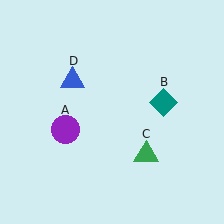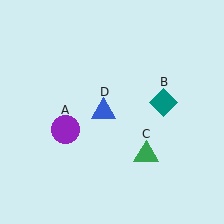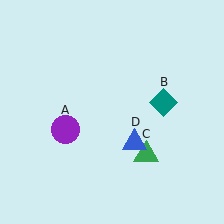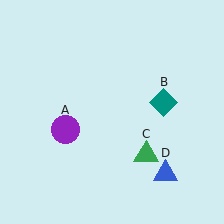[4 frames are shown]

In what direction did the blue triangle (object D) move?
The blue triangle (object D) moved down and to the right.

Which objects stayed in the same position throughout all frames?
Purple circle (object A) and teal diamond (object B) and green triangle (object C) remained stationary.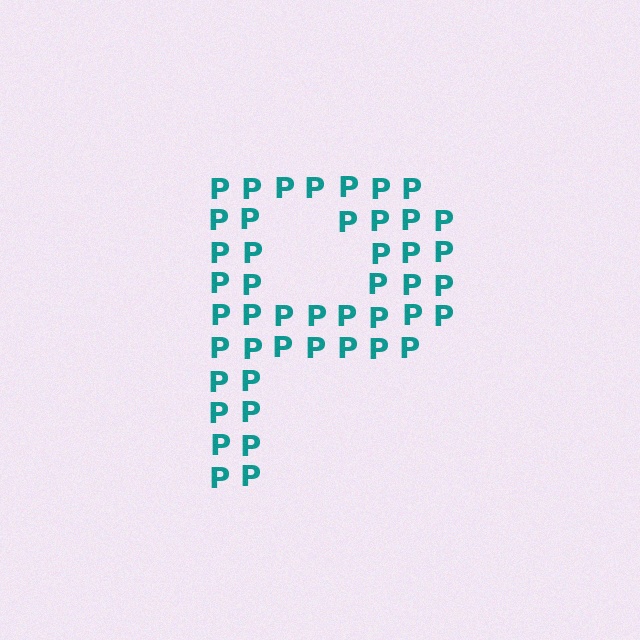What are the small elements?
The small elements are letter P's.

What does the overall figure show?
The overall figure shows the letter P.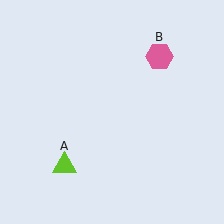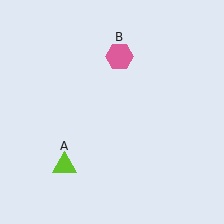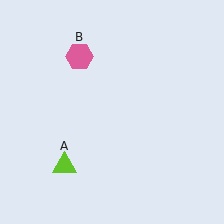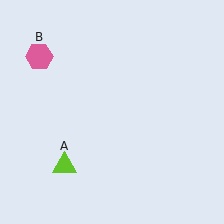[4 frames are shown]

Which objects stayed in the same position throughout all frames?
Lime triangle (object A) remained stationary.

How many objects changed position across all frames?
1 object changed position: pink hexagon (object B).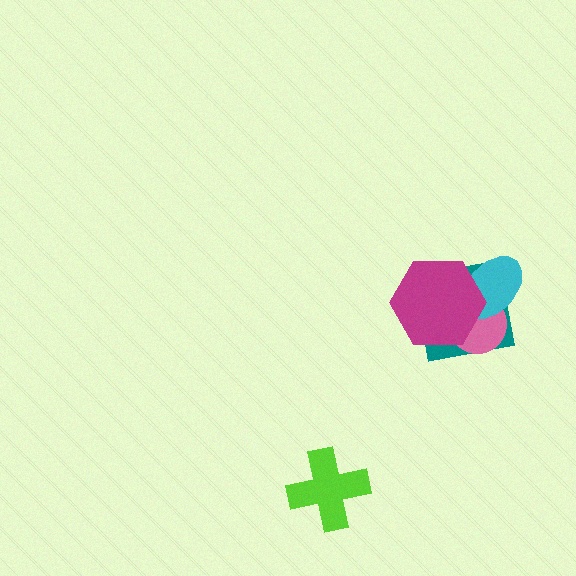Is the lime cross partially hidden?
No, no other shape covers it.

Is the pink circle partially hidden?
Yes, it is partially covered by another shape.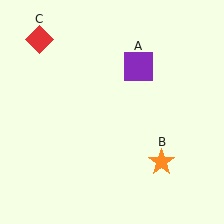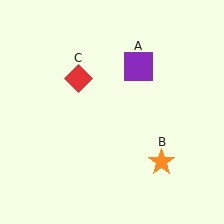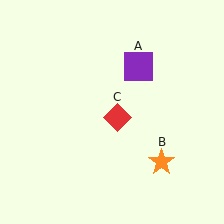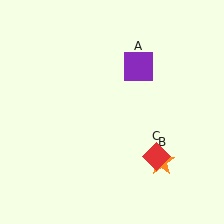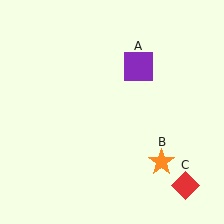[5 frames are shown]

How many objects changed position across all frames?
1 object changed position: red diamond (object C).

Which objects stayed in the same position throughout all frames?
Purple square (object A) and orange star (object B) remained stationary.